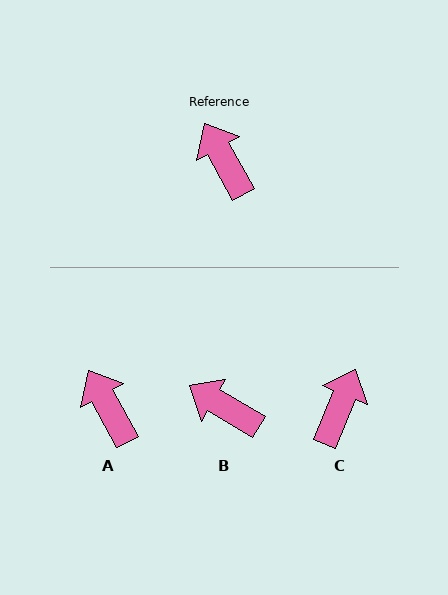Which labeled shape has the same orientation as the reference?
A.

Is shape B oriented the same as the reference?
No, it is off by about 30 degrees.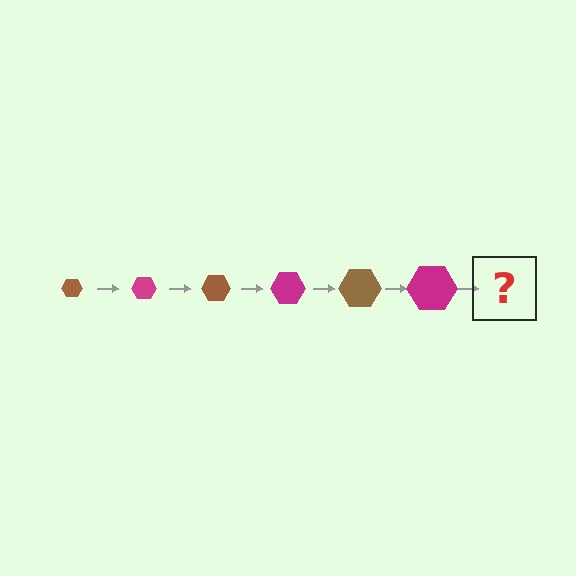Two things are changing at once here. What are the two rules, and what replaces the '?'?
The two rules are that the hexagon grows larger each step and the color cycles through brown and magenta. The '?' should be a brown hexagon, larger than the previous one.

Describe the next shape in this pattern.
It should be a brown hexagon, larger than the previous one.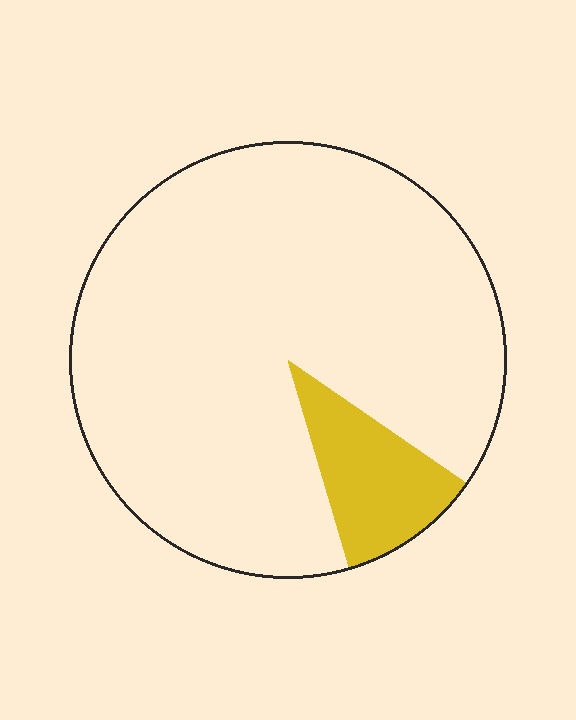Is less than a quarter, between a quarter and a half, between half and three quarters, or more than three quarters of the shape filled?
Less than a quarter.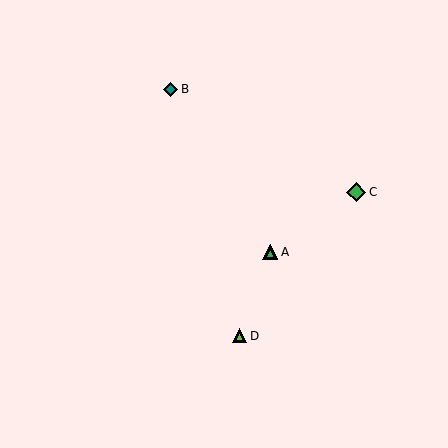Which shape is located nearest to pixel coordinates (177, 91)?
The teal diamond (labeled B) at (171, 89) is nearest to that location.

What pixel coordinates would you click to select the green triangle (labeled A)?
Click at (270, 252) to select the green triangle A.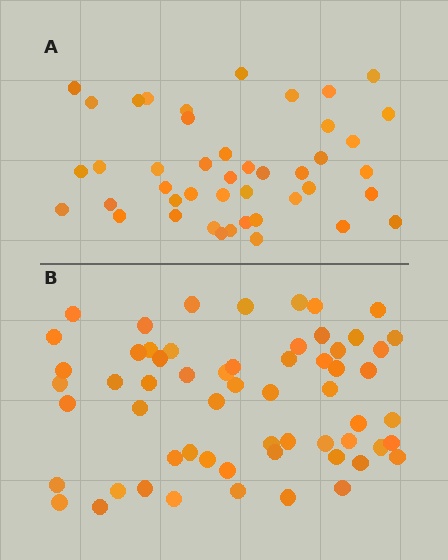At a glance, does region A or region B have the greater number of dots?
Region B (the bottom region) has more dots.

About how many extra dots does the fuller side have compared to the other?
Region B has approximately 15 more dots than region A.